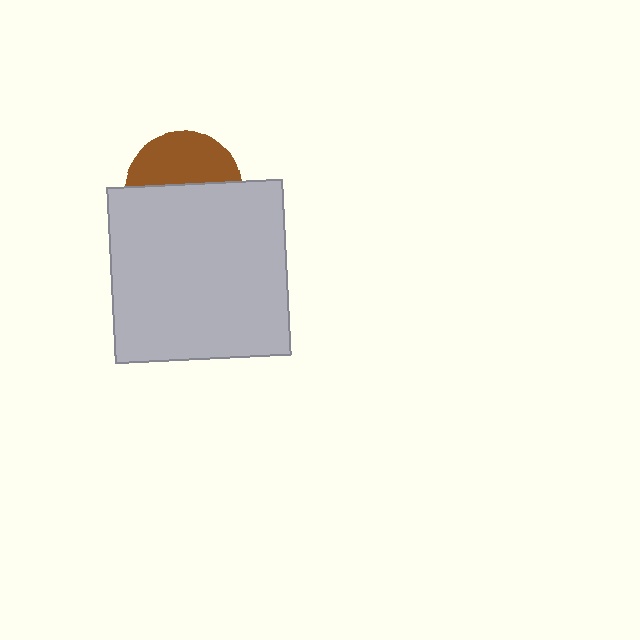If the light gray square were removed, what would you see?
You would see the complete brown circle.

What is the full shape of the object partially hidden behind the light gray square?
The partially hidden object is a brown circle.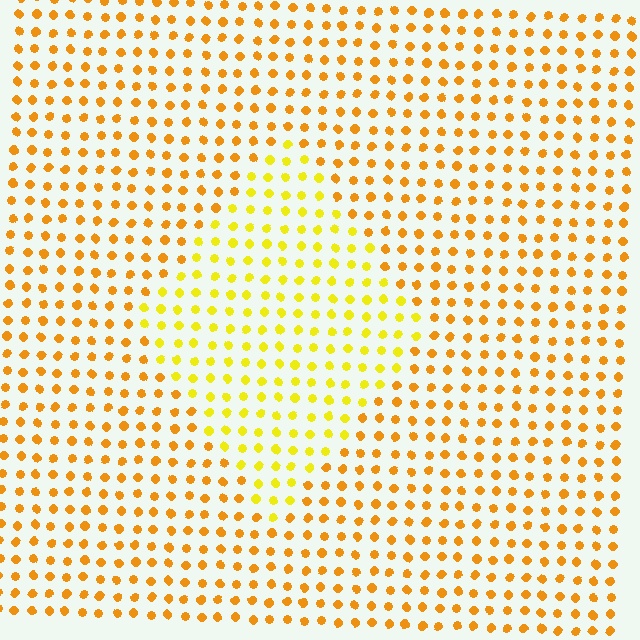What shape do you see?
I see a diamond.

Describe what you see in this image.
The image is filled with small orange elements in a uniform arrangement. A diamond-shaped region is visible where the elements are tinted to a slightly different hue, forming a subtle color boundary.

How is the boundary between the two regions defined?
The boundary is defined purely by a slight shift in hue (about 25 degrees). Spacing, size, and orientation are identical on both sides.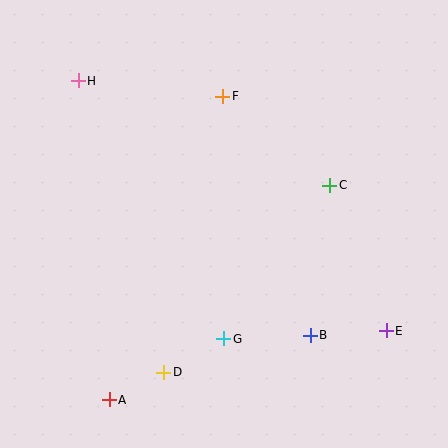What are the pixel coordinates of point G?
Point G is at (224, 339).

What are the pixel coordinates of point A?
Point A is at (109, 400).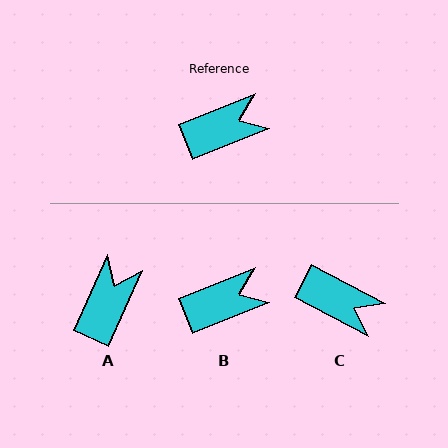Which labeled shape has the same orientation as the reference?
B.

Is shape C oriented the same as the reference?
No, it is off by about 50 degrees.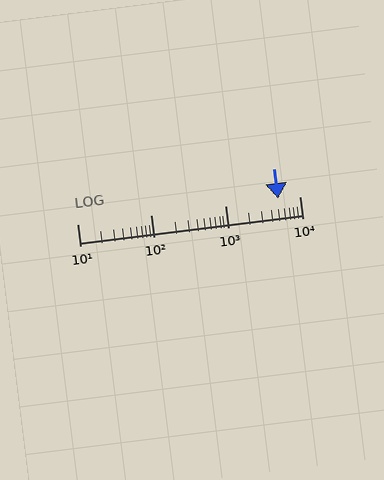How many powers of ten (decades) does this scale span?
The scale spans 3 decades, from 10 to 10000.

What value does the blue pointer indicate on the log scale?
The pointer indicates approximately 5200.